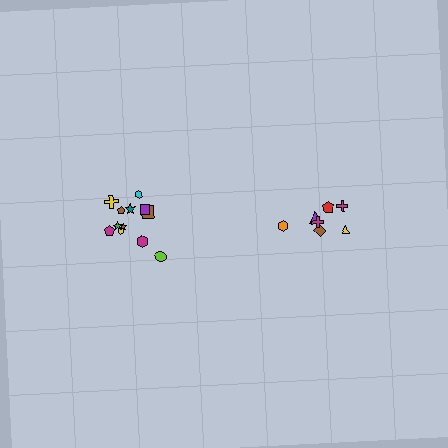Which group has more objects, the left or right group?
The left group.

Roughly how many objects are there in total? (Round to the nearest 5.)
Roughly 20 objects in total.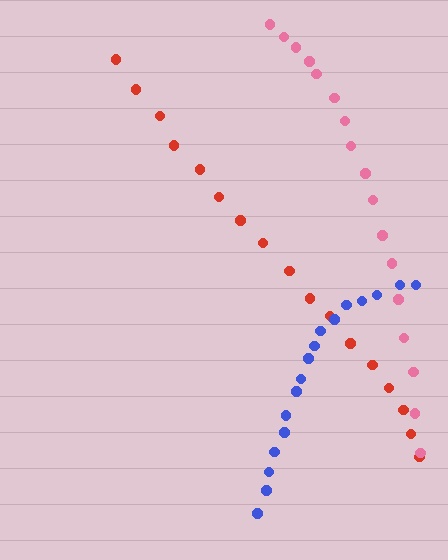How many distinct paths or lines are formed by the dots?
There are 3 distinct paths.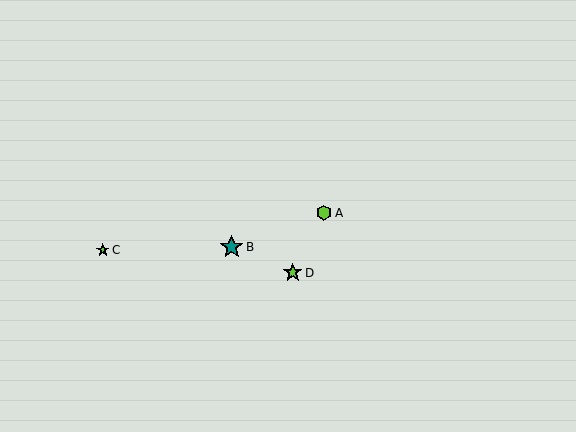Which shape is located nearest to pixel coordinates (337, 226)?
The lime hexagon (labeled A) at (324, 213) is nearest to that location.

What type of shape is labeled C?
Shape C is a lime star.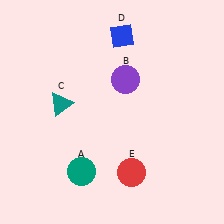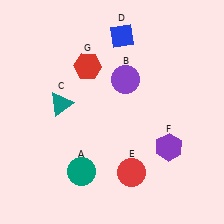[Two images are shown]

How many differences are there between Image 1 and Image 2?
There are 2 differences between the two images.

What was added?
A purple hexagon (F), a red hexagon (G) were added in Image 2.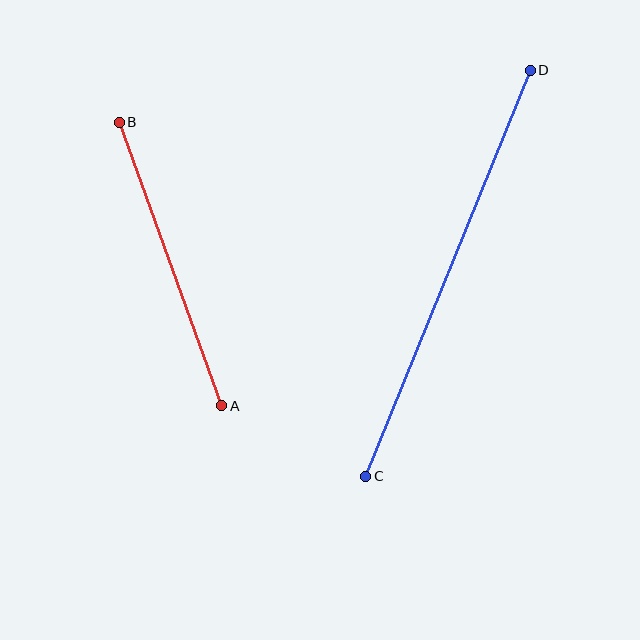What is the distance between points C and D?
The distance is approximately 438 pixels.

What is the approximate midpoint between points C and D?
The midpoint is at approximately (448, 273) pixels.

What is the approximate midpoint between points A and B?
The midpoint is at approximately (171, 264) pixels.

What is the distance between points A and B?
The distance is approximately 302 pixels.